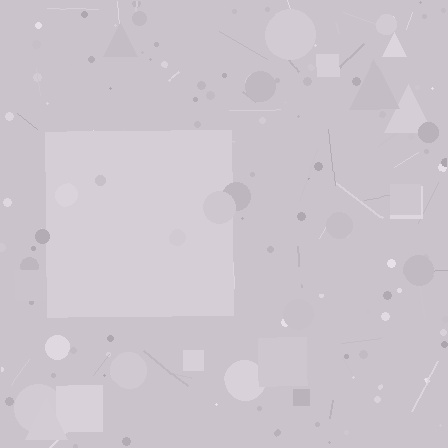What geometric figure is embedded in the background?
A square is embedded in the background.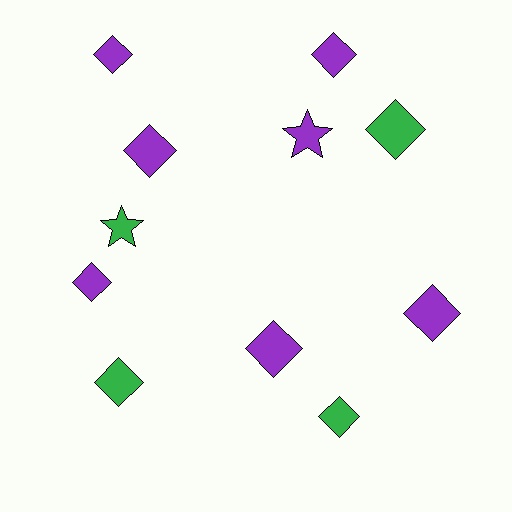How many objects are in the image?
There are 11 objects.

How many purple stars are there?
There is 1 purple star.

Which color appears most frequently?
Purple, with 7 objects.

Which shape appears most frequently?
Diamond, with 9 objects.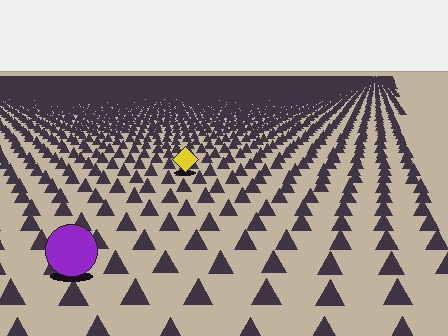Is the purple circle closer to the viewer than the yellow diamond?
Yes. The purple circle is closer — you can tell from the texture gradient: the ground texture is coarser near it.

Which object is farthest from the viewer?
The yellow diamond is farthest from the viewer. It appears smaller and the ground texture around it is denser.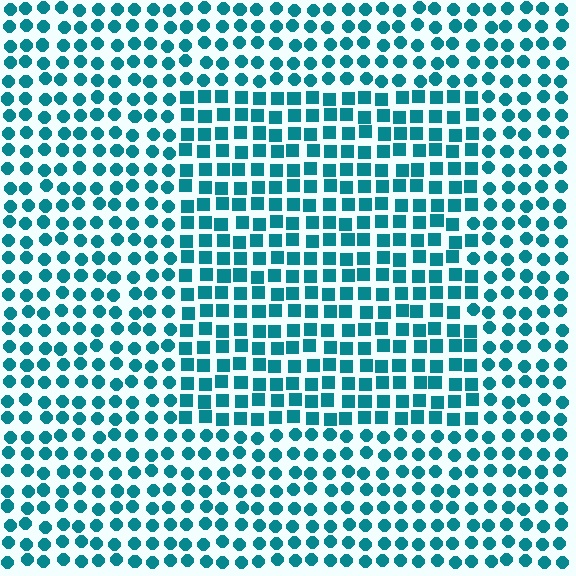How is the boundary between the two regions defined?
The boundary is defined by a change in element shape: squares inside vs. circles outside. All elements share the same color and spacing.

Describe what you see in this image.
The image is filled with small teal elements arranged in a uniform grid. A rectangle-shaped region contains squares, while the surrounding area contains circles. The boundary is defined purely by the change in element shape.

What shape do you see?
I see a rectangle.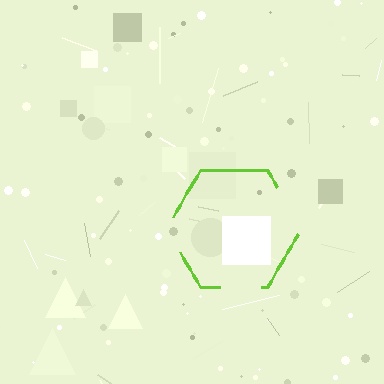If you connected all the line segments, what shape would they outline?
They would outline a hexagon.